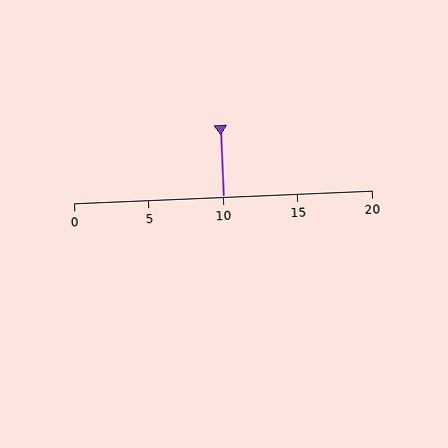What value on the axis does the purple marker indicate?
The marker indicates approximately 10.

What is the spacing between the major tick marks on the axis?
The major ticks are spaced 5 apart.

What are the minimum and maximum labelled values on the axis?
The axis runs from 0 to 20.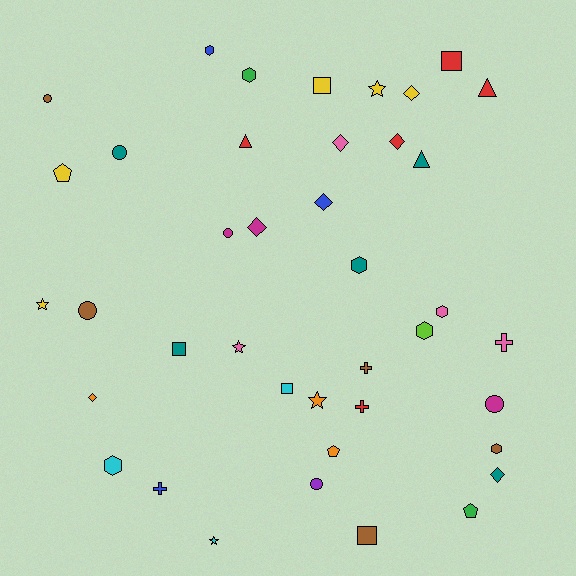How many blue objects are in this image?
There are 3 blue objects.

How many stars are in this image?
There are 5 stars.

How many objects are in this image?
There are 40 objects.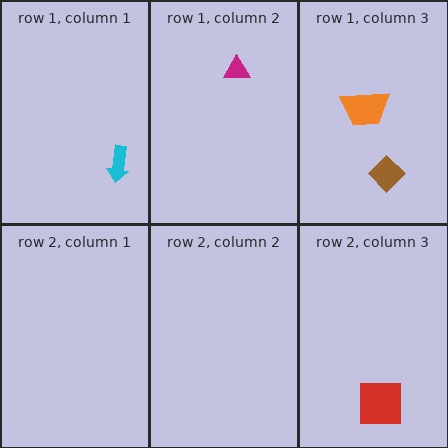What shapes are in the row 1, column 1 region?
The cyan arrow.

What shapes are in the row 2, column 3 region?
The red square.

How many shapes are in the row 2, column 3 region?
1.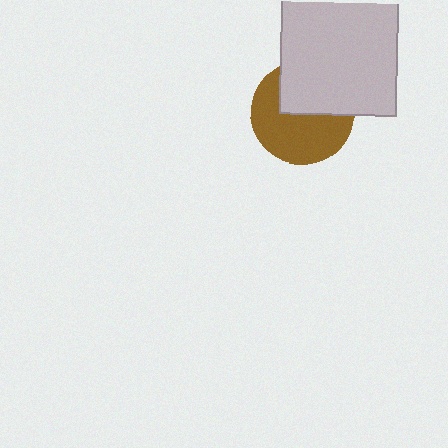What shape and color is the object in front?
The object in front is a light gray rectangle.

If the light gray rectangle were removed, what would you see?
You would see the complete brown circle.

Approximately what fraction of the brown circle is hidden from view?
Roughly 42% of the brown circle is hidden behind the light gray rectangle.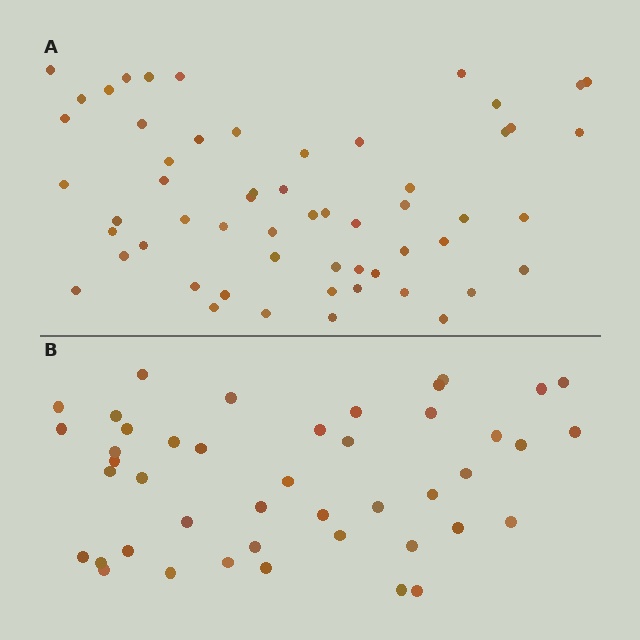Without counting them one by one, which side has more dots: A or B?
Region A (the top region) has more dots.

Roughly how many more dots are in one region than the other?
Region A has approximately 15 more dots than region B.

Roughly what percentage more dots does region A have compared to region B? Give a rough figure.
About 30% more.